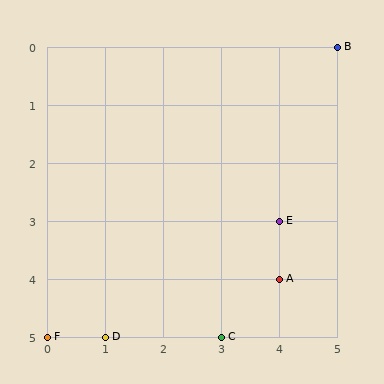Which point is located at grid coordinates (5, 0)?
Point B is at (5, 0).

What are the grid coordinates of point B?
Point B is at grid coordinates (5, 0).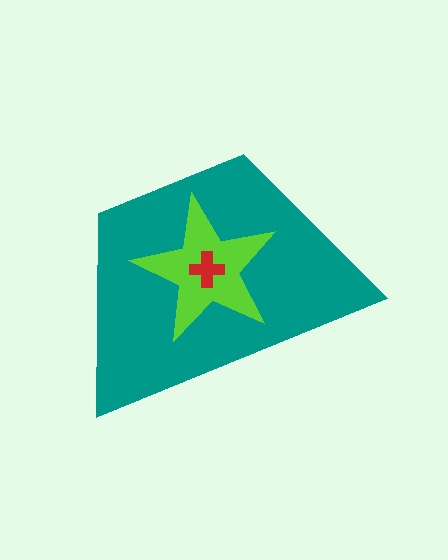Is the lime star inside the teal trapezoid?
Yes.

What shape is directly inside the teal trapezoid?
The lime star.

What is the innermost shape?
The red cross.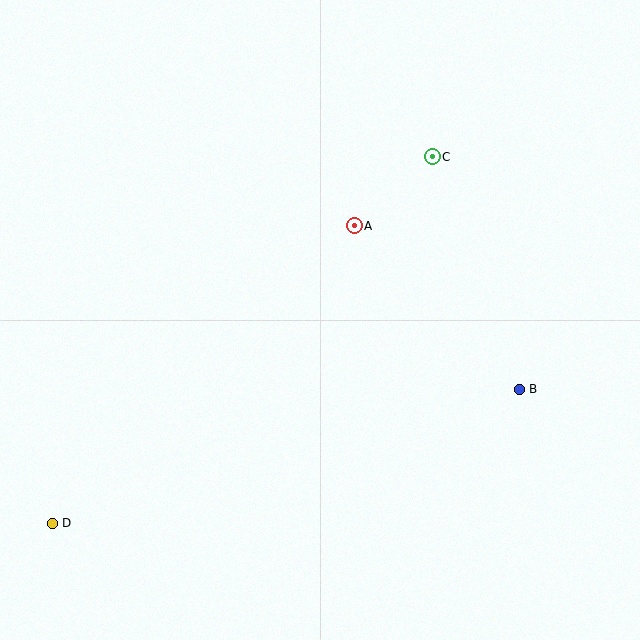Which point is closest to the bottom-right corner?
Point B is closest to the bottom-right corner.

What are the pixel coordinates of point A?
Point A is at (354, 226).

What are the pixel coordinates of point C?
Point C is at (432, 157).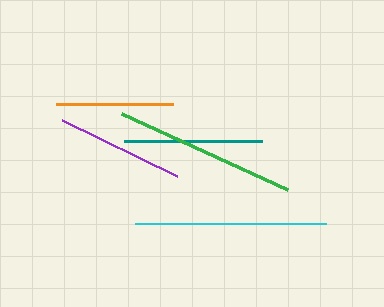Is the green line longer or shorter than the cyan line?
The cyan line is longer than the green line.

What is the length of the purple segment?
The purple segment is approximately 129 pixels long.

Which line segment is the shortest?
The orange line is the shortest at approximately 117 pixels.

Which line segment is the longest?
The cyan line is the longest at approximately 191 pixels.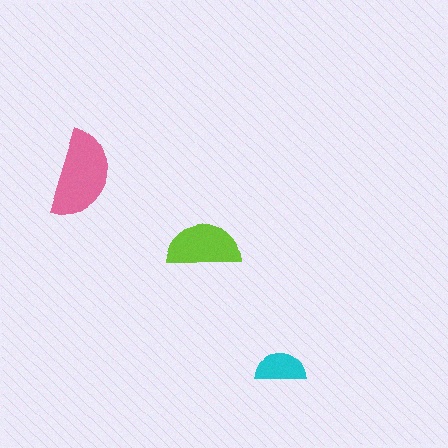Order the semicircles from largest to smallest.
the pink one, the lime one, the cyan one.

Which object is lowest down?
The cyan semicircle is bottommost.